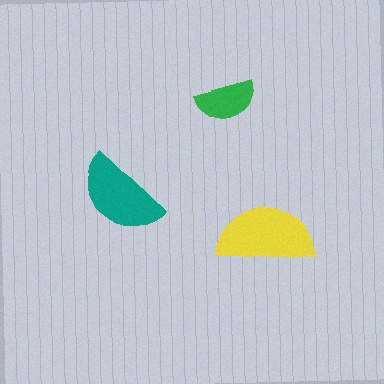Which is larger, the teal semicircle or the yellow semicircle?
The yellow one.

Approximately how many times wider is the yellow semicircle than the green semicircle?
About 1.5 times wider.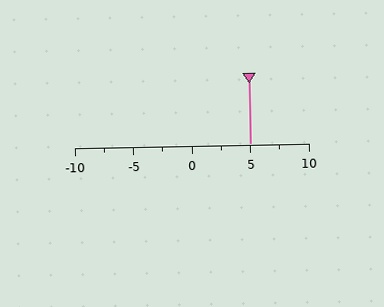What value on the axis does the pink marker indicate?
The marker indicates approximately 5.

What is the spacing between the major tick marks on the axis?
The major ticks are spaced 5 apart.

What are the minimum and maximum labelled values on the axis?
The axis runs from -10 to 10.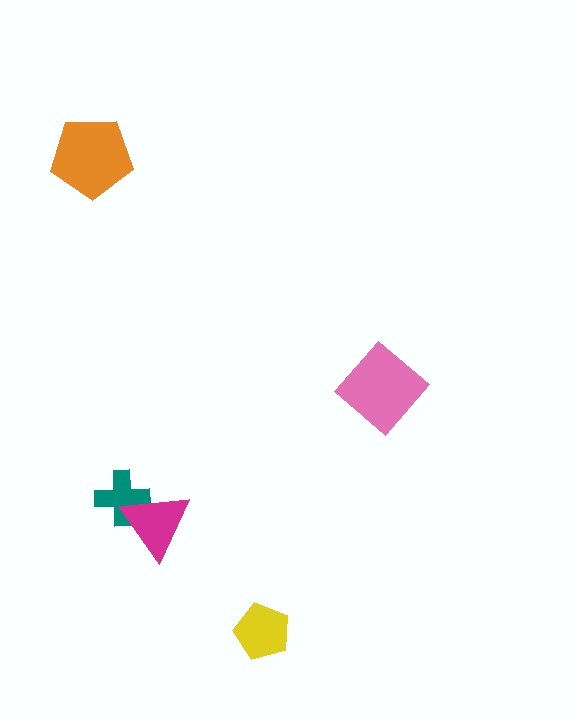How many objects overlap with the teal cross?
1 object overlaps with the teal cross.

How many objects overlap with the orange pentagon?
0 objects overlap with the orange pentagon.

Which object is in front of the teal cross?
The magenta triangle is in front of the teal cross.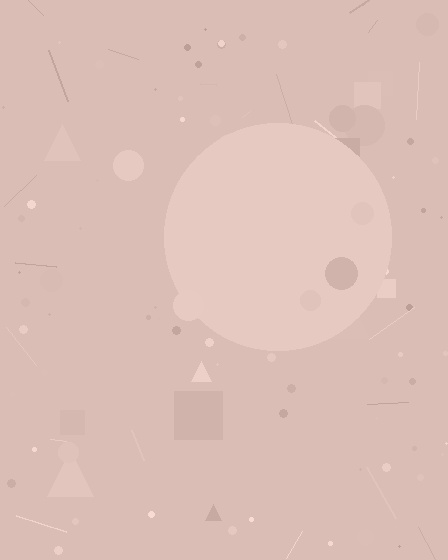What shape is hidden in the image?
A circle is hidden in the image.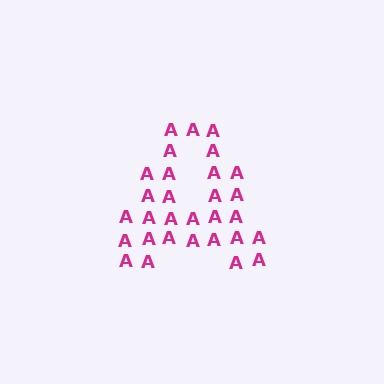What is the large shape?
The large shape is the letter A.